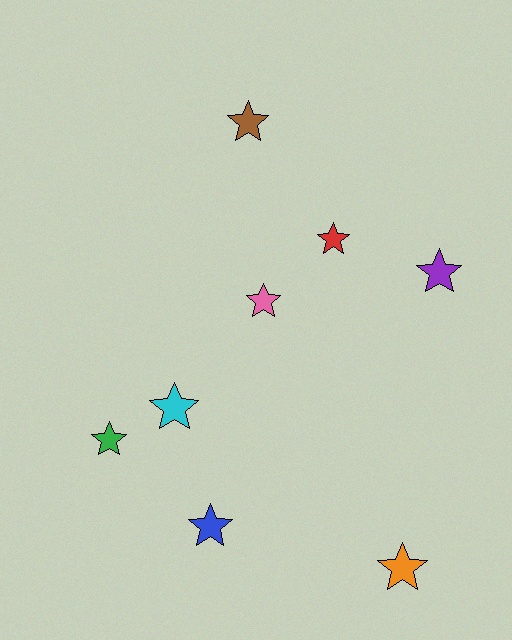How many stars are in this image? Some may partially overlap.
There are 8 stars.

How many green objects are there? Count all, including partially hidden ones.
There is 1 green object.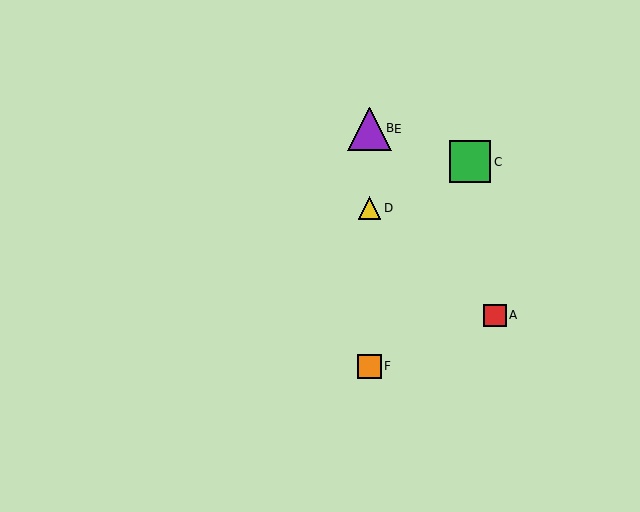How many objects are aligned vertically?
4 objects (B, D, E, F) are aligned vertically.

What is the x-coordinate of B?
Object B is at x≈369.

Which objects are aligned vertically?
Objects B, D, E, F are aligned vertically.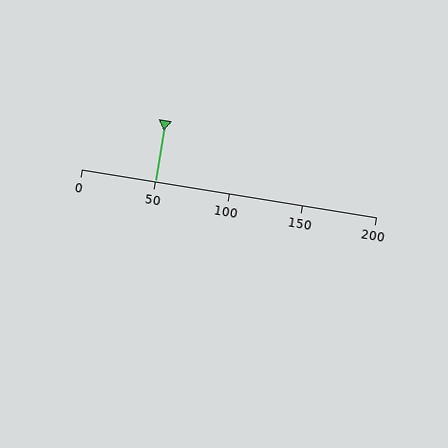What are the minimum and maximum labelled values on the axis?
The axis runs from 0 to 200.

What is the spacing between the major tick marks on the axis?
The major ticks are spaced 50 apart.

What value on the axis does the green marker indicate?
The marker indicates approximately 50.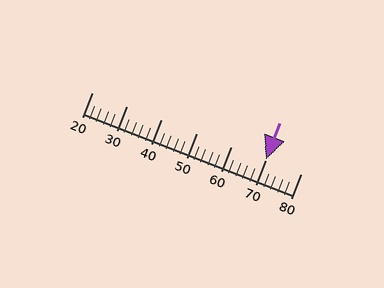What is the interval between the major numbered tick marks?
The major tick marks are spaced 10 units apart.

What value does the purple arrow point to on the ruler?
The purple arrow points to approximately 70.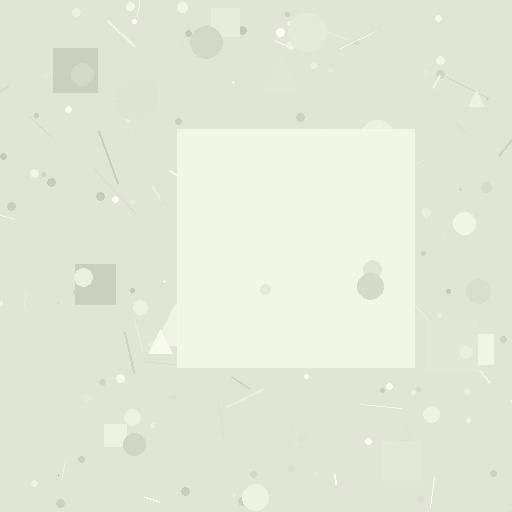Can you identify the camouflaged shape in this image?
The camouflaged shape is a square.